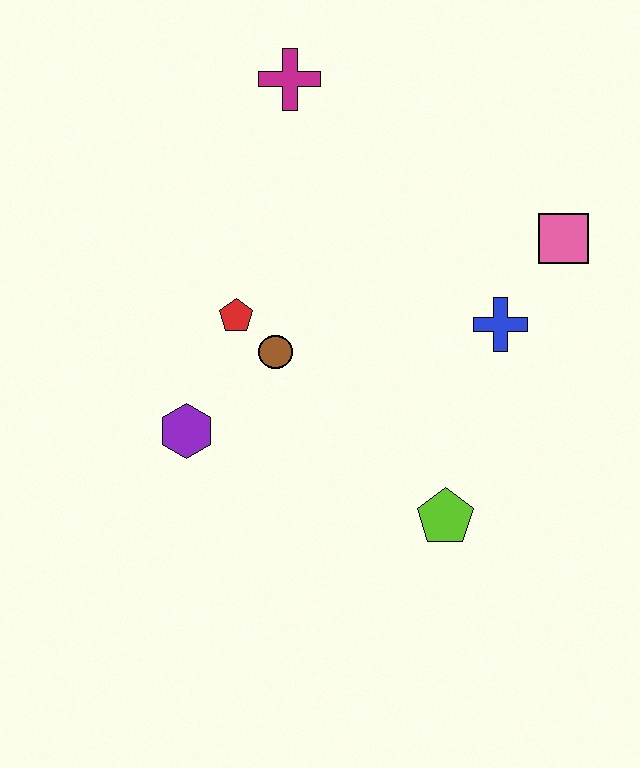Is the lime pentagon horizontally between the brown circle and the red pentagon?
No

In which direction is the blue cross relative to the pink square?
The blue cross is below the pink square.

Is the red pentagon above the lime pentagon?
Yes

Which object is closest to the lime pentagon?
The blue cross is closest to the lime pentagon.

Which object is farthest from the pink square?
The purple hexagon is farthest from the pink square.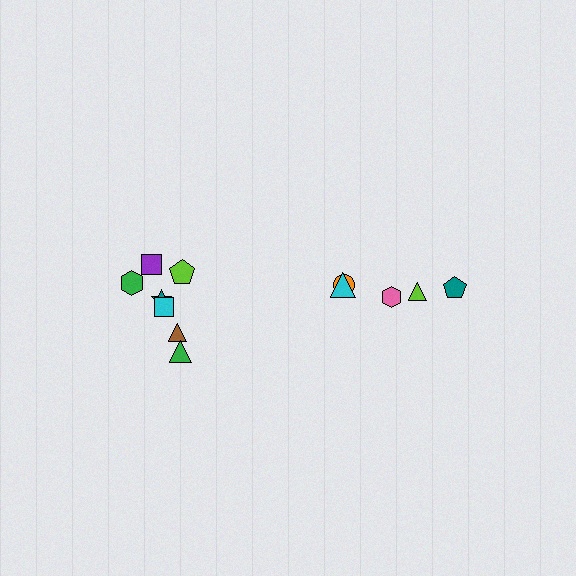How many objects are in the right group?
There are 5 objects.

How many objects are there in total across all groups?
There are 12 objects.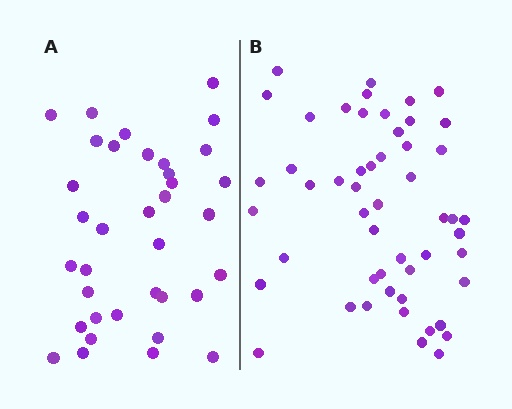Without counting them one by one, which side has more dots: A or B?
Region B (the right region) has more dots.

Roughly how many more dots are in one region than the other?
Region B has approximately 15 more dots than region A.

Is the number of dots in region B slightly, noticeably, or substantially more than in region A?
Region B has noticeably more, but not dramatically so. The ratio is roughly 1.4 to 1.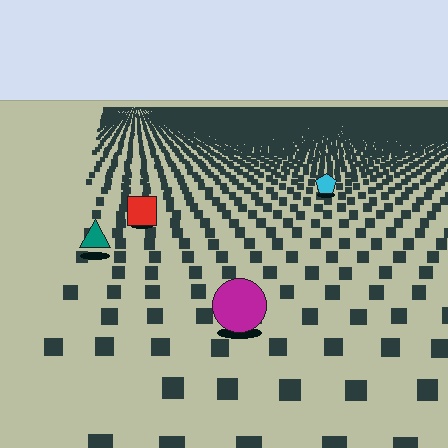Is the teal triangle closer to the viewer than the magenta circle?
No. The magenta circle is closer — you can tell from the texture gradient: the ground texture is coarser near it.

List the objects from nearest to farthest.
From nearest to farthest: the magenta circle, the teal triangle, the red square, the cyan pentagon.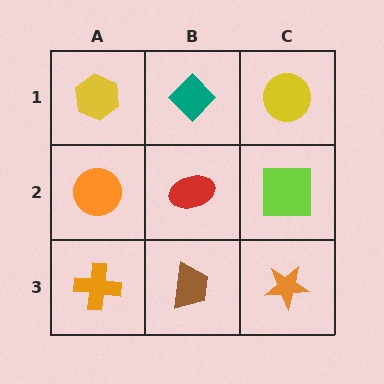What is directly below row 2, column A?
An orange cross.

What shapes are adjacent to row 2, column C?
A yellow circle (row 1, column C), an orange star (row 3, column C), a red ellipse (row 2, column B).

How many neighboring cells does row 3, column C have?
2.